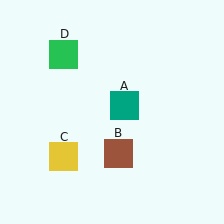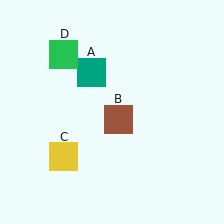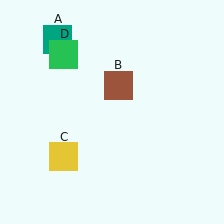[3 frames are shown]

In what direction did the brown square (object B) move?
The brown square (object B) moved up.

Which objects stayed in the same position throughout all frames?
Yellow square (object C) and green square (object D) remained stationary.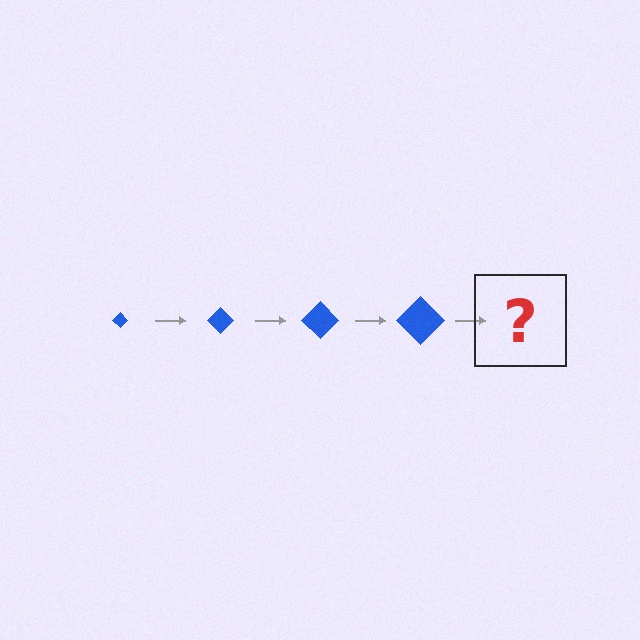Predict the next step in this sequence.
The next step is a blue diamond, larger than the previous one.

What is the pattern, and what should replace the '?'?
The pattern is that the diamond gets progressively larger each step. The '?' should be a blue diamond, larger than the previous one.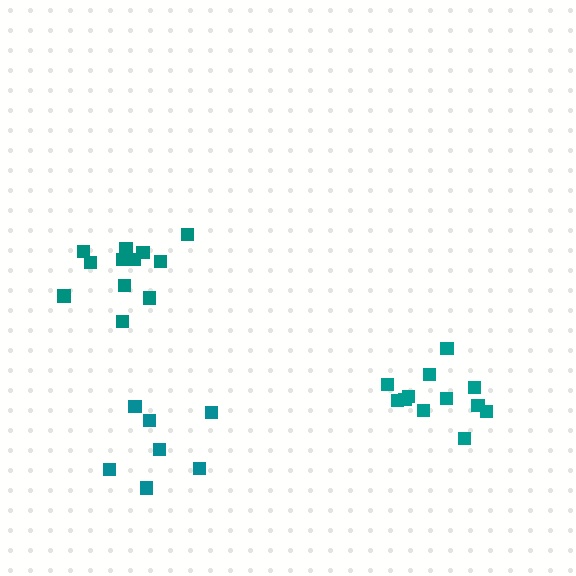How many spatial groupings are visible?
There are 3 spatial groupings.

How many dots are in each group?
Group 1: 12 dots, Group 2: 12 dots, Group 3: 7 dots (31 total).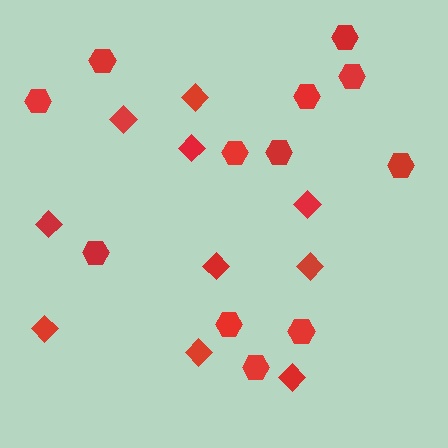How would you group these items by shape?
There are 2 groups: one group of hexagons (12) and one group of diamonds (10).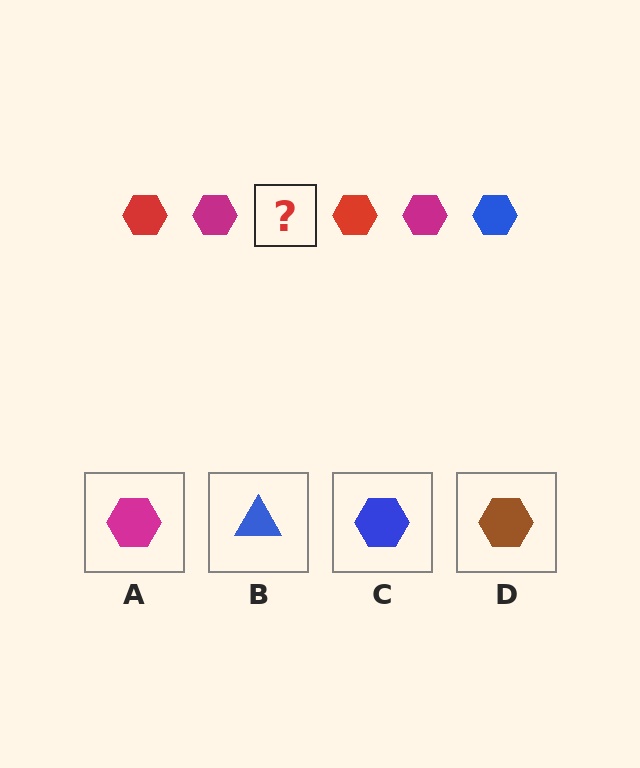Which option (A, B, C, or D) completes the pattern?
C.